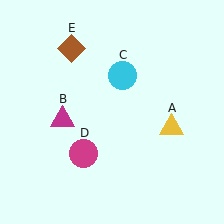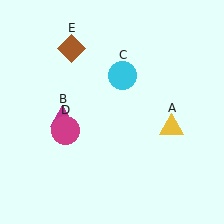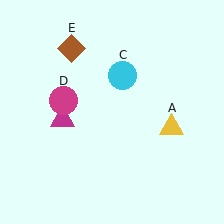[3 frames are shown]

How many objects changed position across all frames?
1 object changed position: magenta circle (object D).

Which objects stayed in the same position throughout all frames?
Yellow triangle (object A) and magenta triangle (object B) and cyan circle (object C) and brown diamond (object E) remained stationary.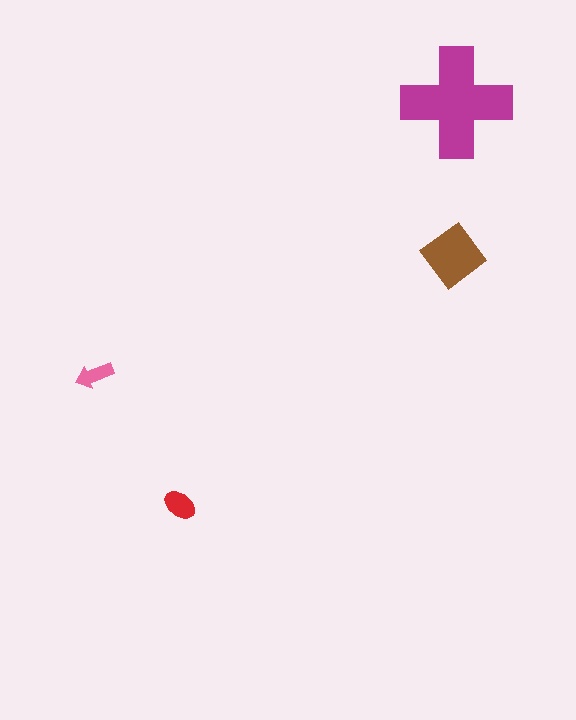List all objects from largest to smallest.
The magenta cross, the brown diamond, the red ellipse, the pink arrow.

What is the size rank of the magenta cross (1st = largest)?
1st.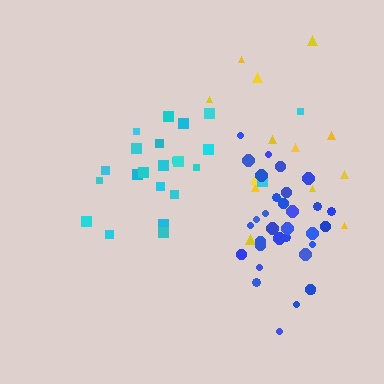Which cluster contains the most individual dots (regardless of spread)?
Blue (32).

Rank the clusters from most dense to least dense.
blue, cyan, yellow.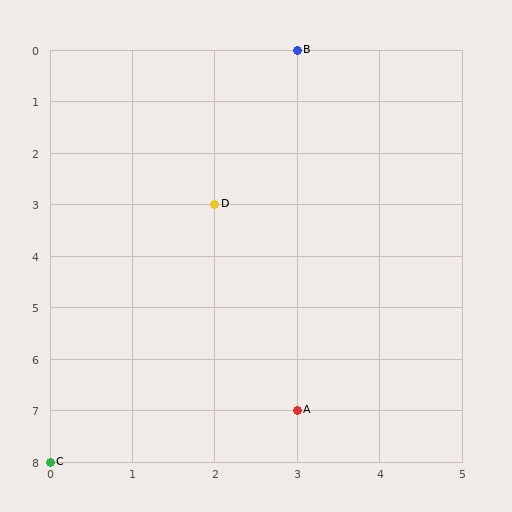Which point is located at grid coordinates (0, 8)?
Point C is at (0, 8).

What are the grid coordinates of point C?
Point C is at grid coordinates (0, 8).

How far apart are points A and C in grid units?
Points A and C are 3 columns and 1 row apart (about 3.2 grid units diagonally).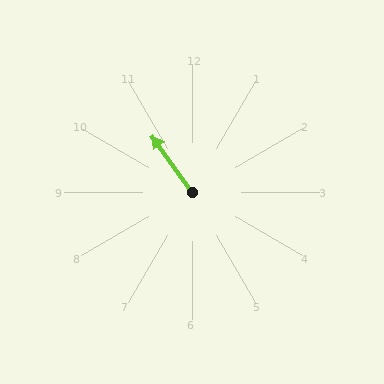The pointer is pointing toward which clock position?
Roughly 11 o'clock.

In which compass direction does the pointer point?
Northwest.